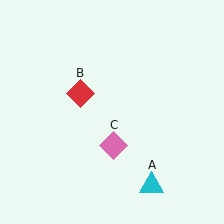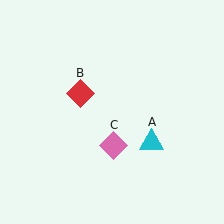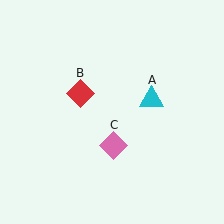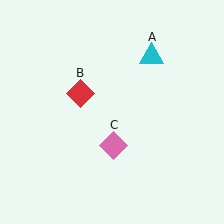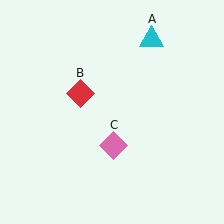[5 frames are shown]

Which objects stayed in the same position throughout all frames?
Red diamond (object B) and pink diamond (object C) remained stationary.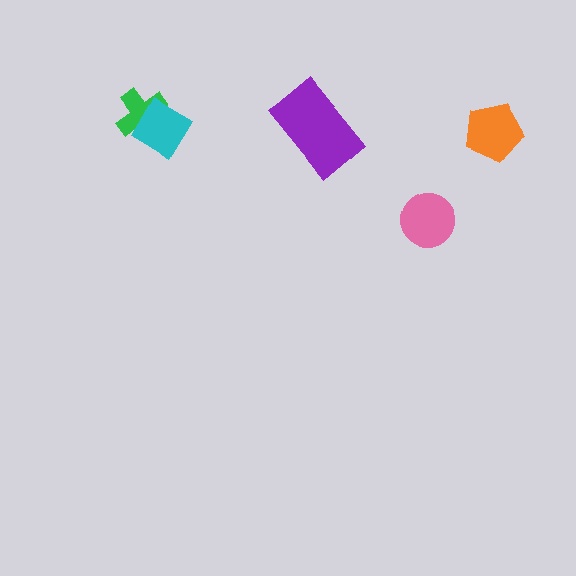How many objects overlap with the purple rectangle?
0 objects overlap with the purple rectangle.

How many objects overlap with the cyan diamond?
1 object overlaps with the cyan diamond.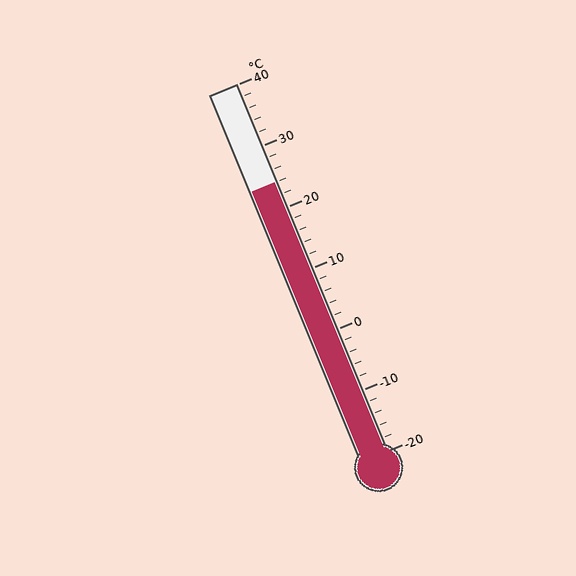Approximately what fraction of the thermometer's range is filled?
The thermometer is filled to approximately 75% of its range.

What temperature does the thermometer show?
The thermometer shows approximately 24°C.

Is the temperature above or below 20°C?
The temperature is above 20°C.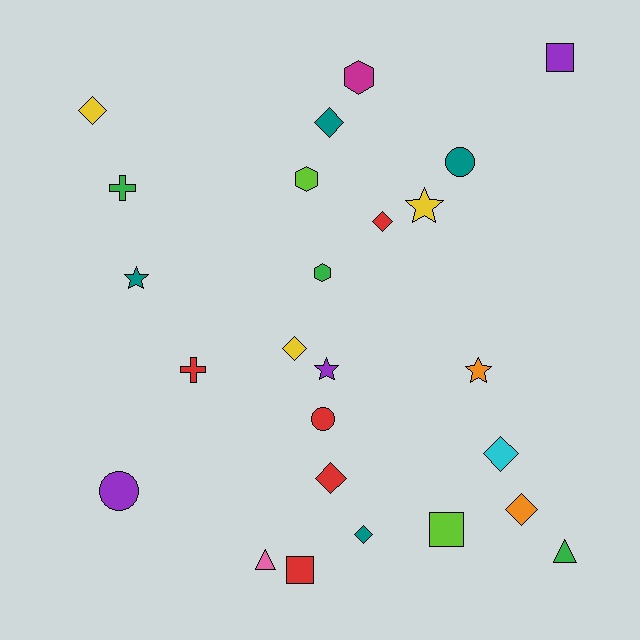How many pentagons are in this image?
There are no pentagons.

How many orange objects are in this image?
There are 2 orange objects.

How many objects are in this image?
There are 25 objects.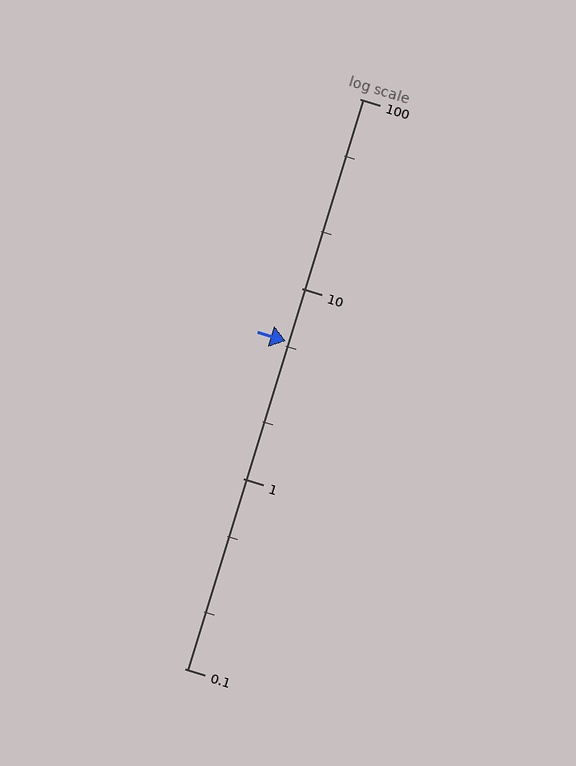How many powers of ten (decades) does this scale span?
The scale spans 3 decades, from 0.1 to 100.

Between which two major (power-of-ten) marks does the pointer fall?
The pointer is between 1 and 10.